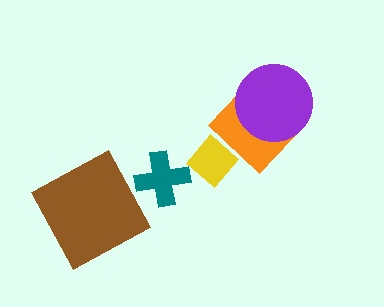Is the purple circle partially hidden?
No, no other shape covers it.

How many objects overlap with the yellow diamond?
0 objects overlap with the yellow diamond.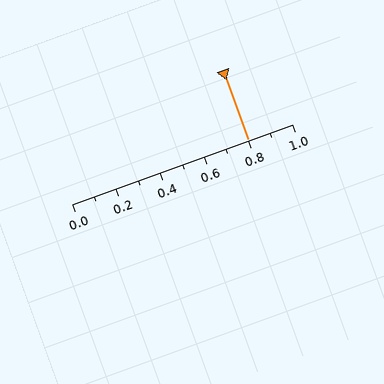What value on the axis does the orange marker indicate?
The marker indicates approximately 0.8.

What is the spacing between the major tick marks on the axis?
The major ticks are spaced 0.2 apart.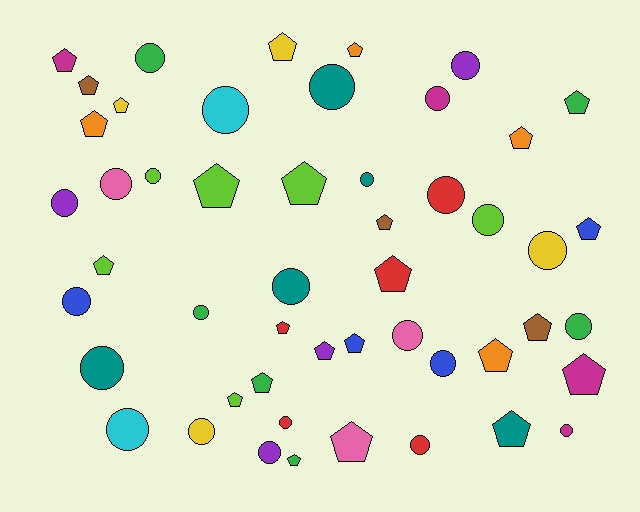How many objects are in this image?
There are 50 objects.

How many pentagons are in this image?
There are 25 pentagons.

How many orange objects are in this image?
There are 4 orange objects.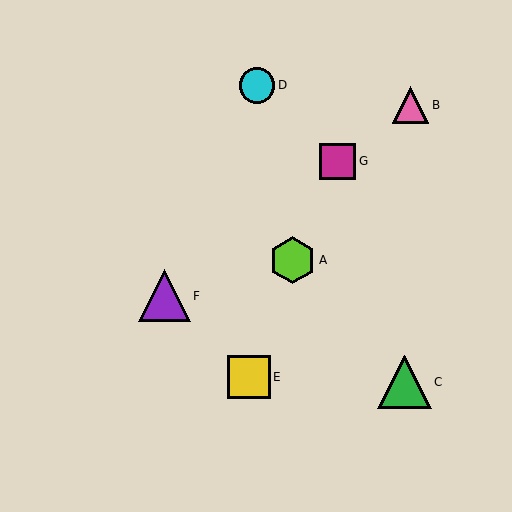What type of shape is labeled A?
Shape A is a lime hexagon.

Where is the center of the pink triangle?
The center of the pink triangle is at (411, 105).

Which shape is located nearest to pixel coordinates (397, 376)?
The green triangle (labeled C) at (405, 382) is nearest to that location.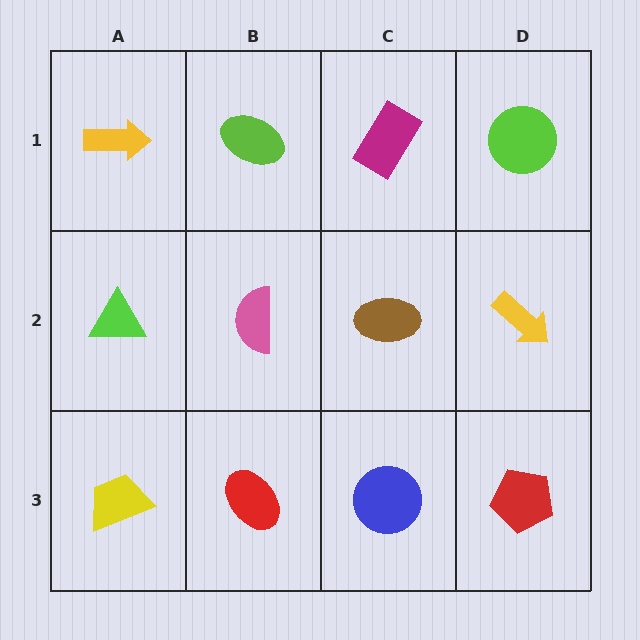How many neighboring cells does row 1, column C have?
3.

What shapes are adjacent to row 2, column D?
A lime circle (row 1, column D), a red pentagon (row 3, column D), a brown ellipse (row 2, column C).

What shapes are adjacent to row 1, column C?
A brown ellipse (row 2, column C), a lime ellipse (row 1, column B), a lime circle (row 1, column D).